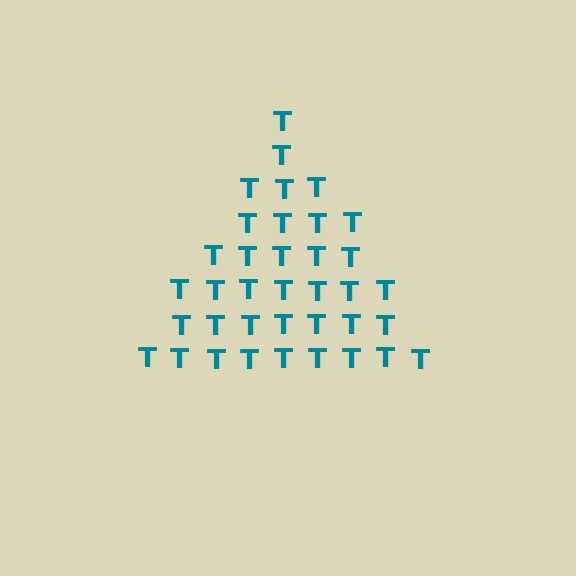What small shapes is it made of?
It is made of small letter T's.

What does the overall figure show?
The overall figure shows a triangle.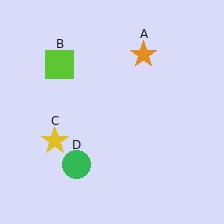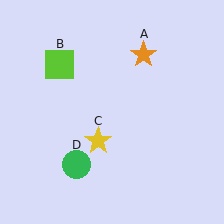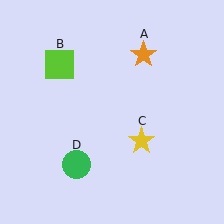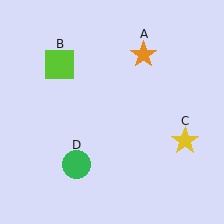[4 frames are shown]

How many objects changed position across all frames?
1 object changed position: yellow star (object C).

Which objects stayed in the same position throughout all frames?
Orange star (object A) and lime square (object B) and green circle (object D) remained stationary.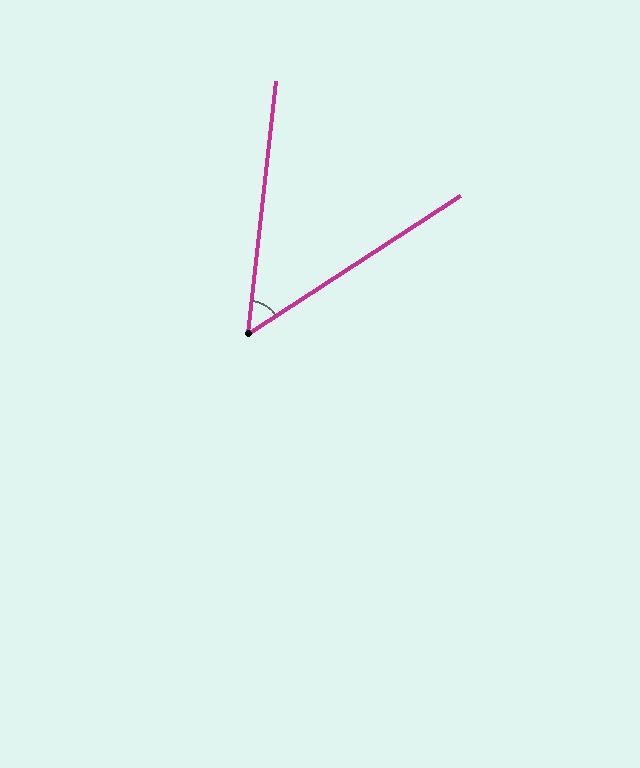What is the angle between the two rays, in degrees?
Approximately 51 degrees.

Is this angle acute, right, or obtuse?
It is acute.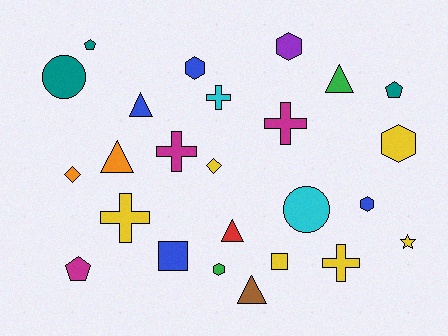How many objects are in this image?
There are 25 objects.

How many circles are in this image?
There are 2 circles.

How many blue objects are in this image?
There are 4 blue objects.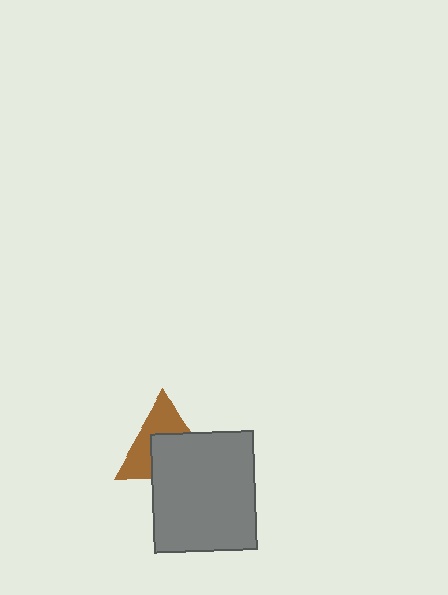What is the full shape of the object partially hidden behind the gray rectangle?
The partially hidden object is a brown triangle.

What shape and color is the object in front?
The object in front is a gray rectangle.